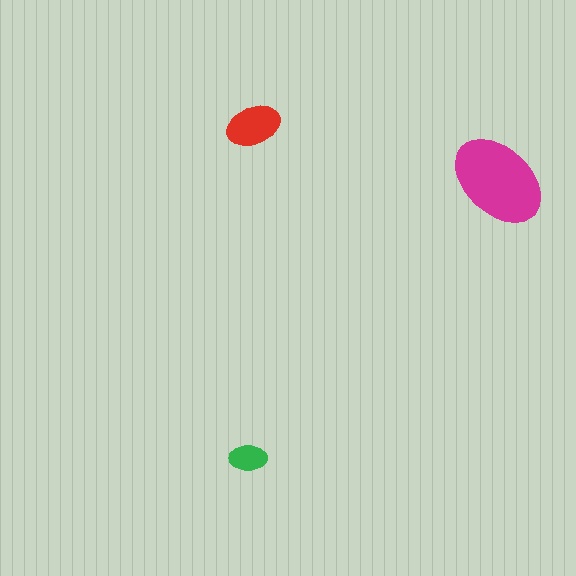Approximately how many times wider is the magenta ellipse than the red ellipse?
About 2 times wider.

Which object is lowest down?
The green ellipse is bottommost.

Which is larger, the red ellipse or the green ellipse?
The red one.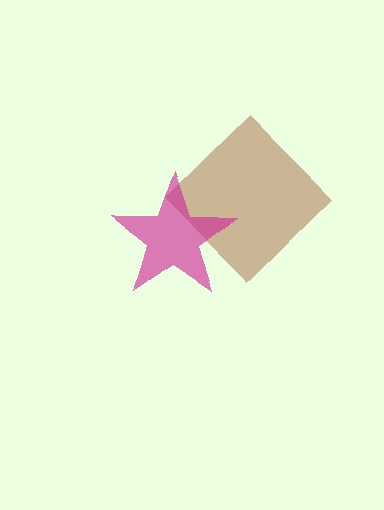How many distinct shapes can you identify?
There are 2 distinct shapes: a brown diamond, a magenta star.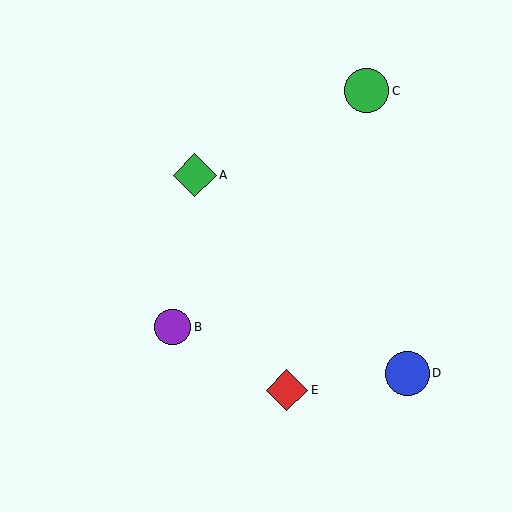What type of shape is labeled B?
Shape B is a purple circle.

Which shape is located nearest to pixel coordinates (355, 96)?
The green circle (labeled C) at (366, 91) is nearest to that location.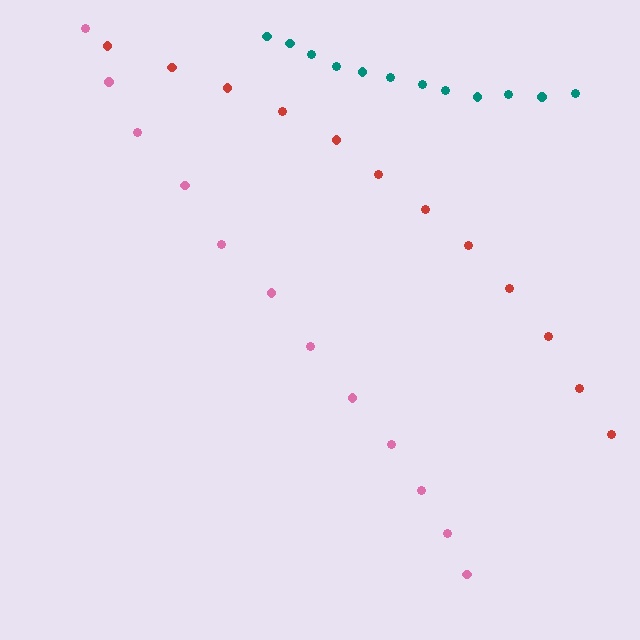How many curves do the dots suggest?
There are 3 distinct paths.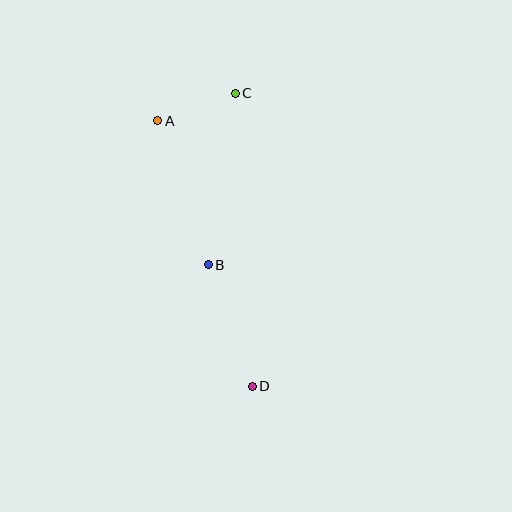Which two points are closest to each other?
Points A and C are closest to each other.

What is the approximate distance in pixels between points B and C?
The distance between B and C is approximately 174 pixels.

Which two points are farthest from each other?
Points C and D are farthest from each other.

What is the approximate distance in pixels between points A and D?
The distance between A and D is approximately 282 pixels.